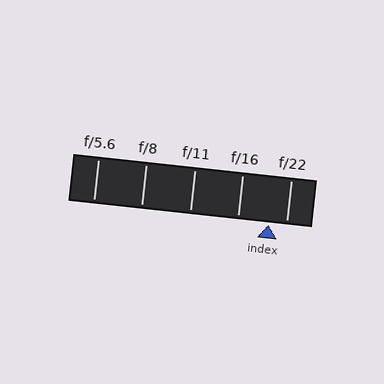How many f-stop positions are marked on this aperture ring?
There are 5 f-stop positions marked.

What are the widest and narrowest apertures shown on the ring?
The widest aperture shown is f/5.6 and the narrowest is f/22.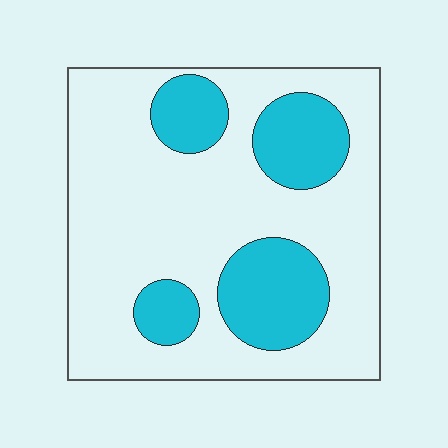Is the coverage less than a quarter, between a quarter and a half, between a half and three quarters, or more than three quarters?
Between a quarter and a half.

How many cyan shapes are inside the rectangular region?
4.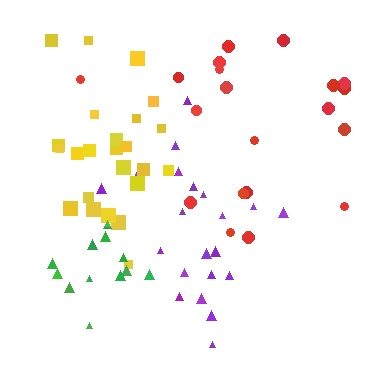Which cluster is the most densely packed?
Green.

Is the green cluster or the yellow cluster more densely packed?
Green.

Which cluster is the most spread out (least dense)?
Red.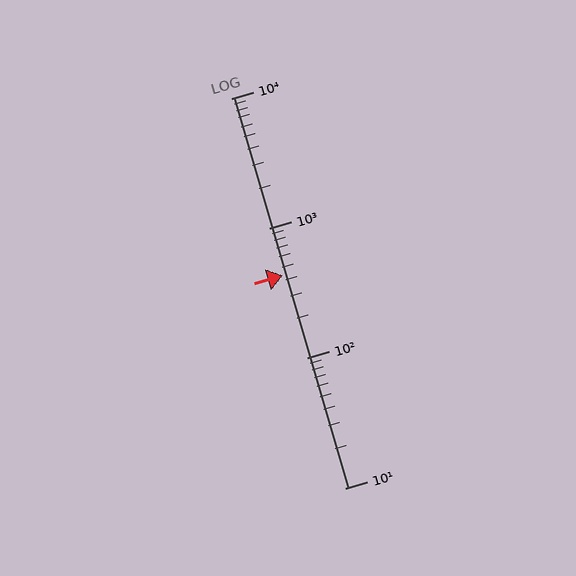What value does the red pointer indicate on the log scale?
The pointer indicates approximately 430.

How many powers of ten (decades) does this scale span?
The scale spans 3 decades, from 10 to 10000.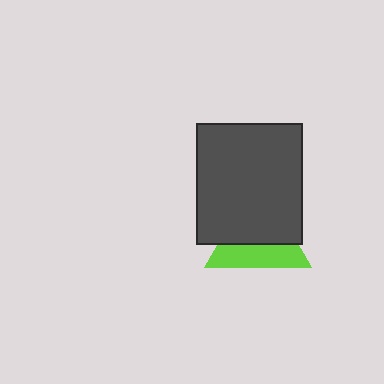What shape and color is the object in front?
The object in front is a dark gray rectangle.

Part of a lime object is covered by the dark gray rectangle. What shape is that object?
It is a triangle.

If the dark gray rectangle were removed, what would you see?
You would see the complete lime triangle.